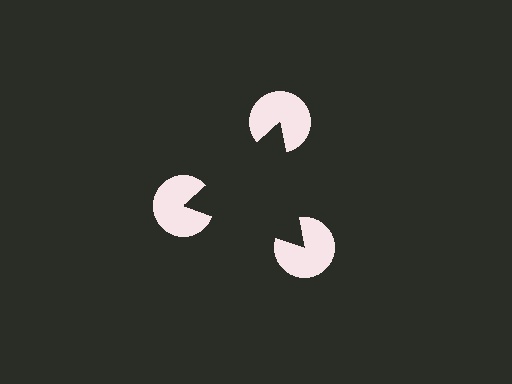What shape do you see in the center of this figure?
An illusory triangle — its edges are inferred from the aligned wedge cuts in the pac-man discs, not physically drawn.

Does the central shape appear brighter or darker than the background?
It typically appears slightly darker than the background, even though no actual brightness change is drawn.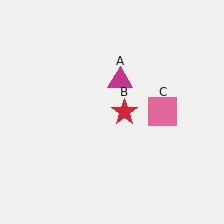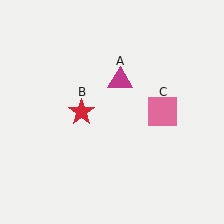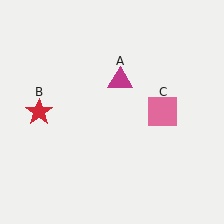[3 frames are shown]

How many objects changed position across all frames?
1 object changed position: red star (object B).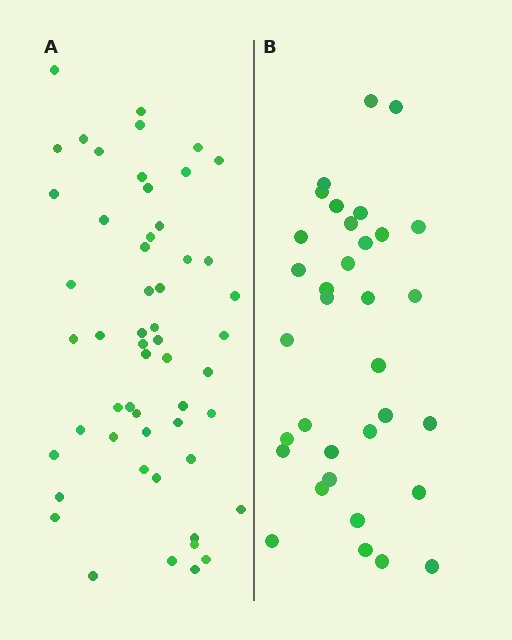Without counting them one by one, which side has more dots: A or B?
Region A (the left region) has more dots.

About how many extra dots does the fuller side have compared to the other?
Region A has approximately 20 more dots than region B.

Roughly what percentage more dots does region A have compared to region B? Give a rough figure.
About 60% more.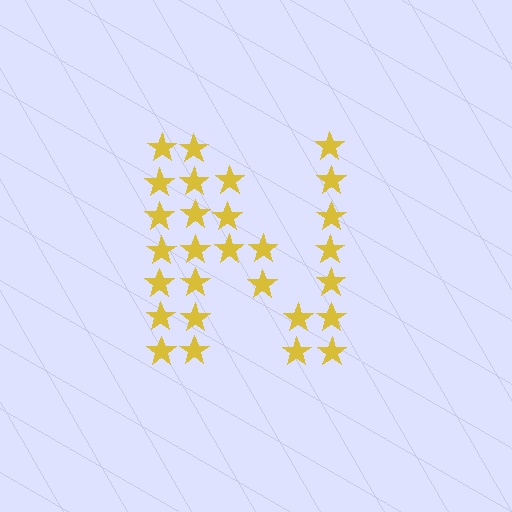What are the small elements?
The small elements are stars.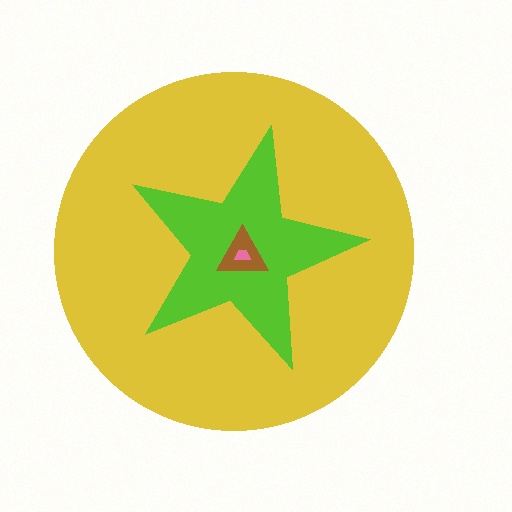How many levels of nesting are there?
4.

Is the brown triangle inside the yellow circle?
Yes.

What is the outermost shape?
The yellow circle.